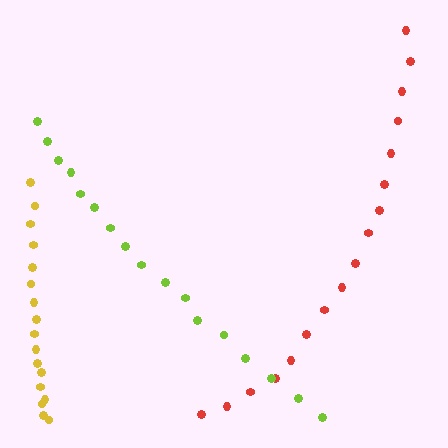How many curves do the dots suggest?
There are 3 distinct paths.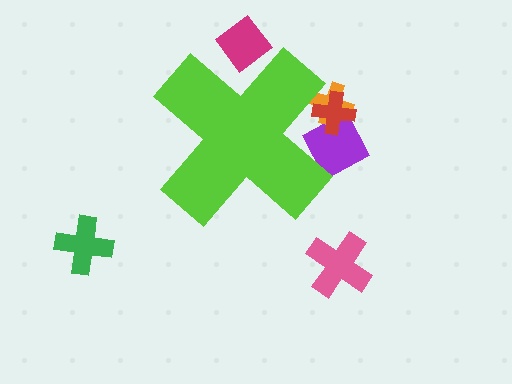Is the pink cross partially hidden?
No, the pink cross is fully visible.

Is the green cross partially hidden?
No, the green cross is fully visible.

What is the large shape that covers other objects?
A lime cross.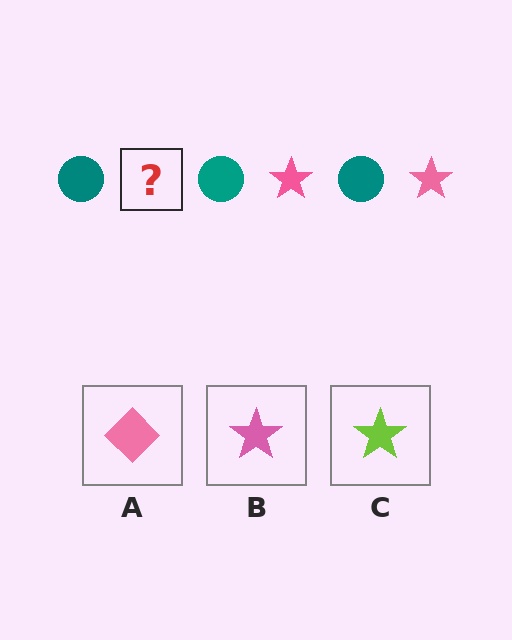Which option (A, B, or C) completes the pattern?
B.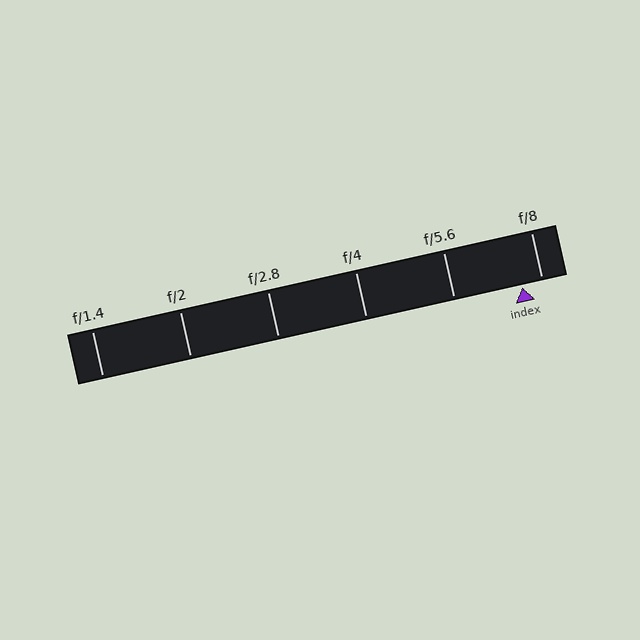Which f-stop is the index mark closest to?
The index mark is closest to f/8.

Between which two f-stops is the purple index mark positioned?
The index mark is between f/5.6 and f/8.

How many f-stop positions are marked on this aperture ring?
There are 6 f-stop positions marked.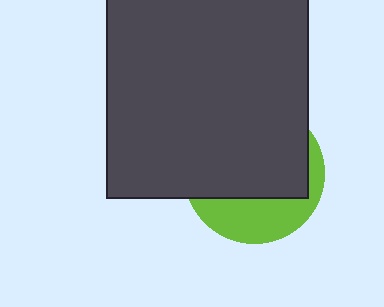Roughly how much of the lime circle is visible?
A small part of it is visible (roughly 32%).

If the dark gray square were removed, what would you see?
You would see the complete lime circle.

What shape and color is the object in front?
The object in front is a dark gray square.